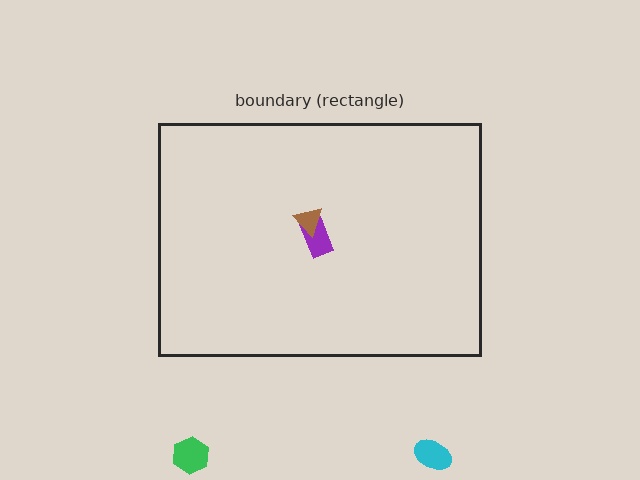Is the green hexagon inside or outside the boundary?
Outside.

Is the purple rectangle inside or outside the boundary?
Inside.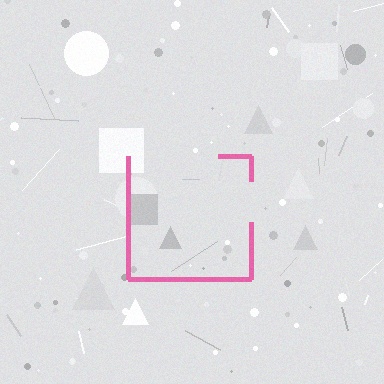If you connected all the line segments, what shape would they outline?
They would outline a square.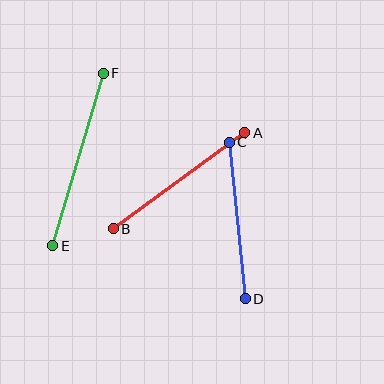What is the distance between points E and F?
The distance is approximately 180 pixels.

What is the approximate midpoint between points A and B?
The midpoint is at approximately (179, 181) pixels.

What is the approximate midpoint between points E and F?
The midpoint is at approximately (78, 159) pixels.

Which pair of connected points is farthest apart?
Points E and F are farthest apart.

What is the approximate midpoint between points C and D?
The midpoint is at approximately (237, 221) pixels.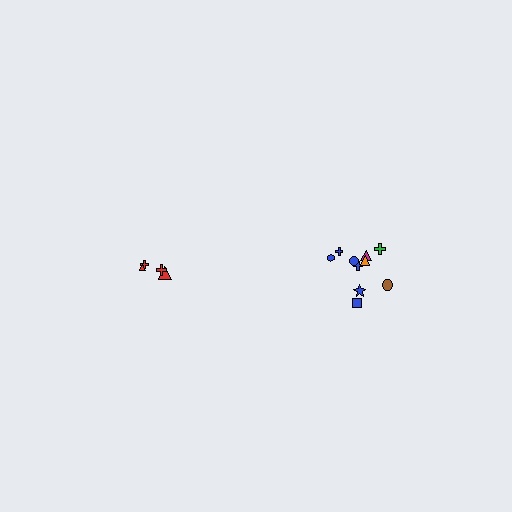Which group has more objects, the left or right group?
The right group.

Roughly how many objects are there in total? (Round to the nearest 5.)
Roughly 15 objects in total.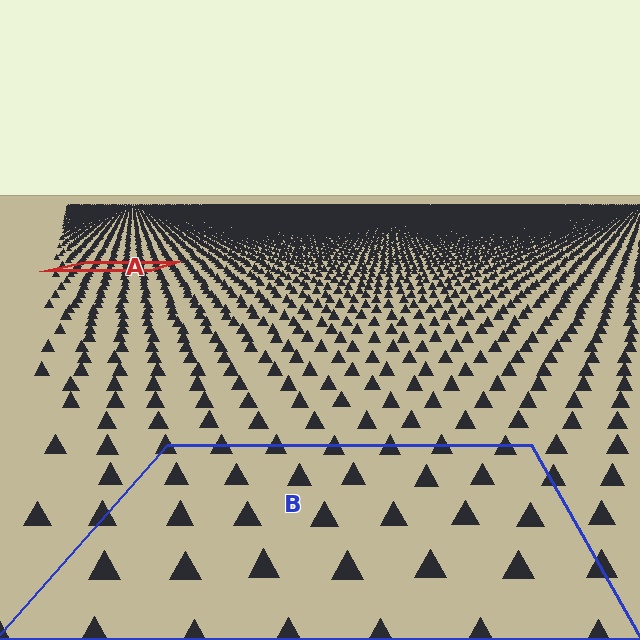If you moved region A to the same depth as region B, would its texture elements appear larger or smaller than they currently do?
They would appear larger. At a closer depth, the same texture elements are projected at a bigger on-screen size.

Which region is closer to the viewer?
Region B is closer. The texture elements there are larger and more spread out.